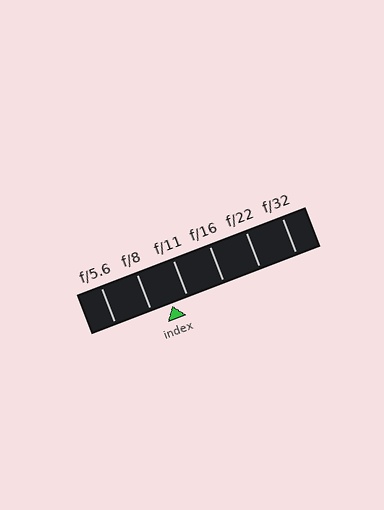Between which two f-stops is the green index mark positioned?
The index mark is between f/8 and f/11.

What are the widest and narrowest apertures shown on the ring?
The widest aperture shown is f/5.6 and the narrowest is f/32.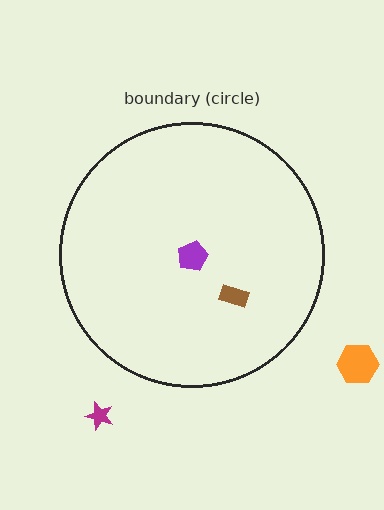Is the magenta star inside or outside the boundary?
Outside.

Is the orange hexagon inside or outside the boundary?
Outside.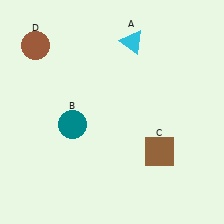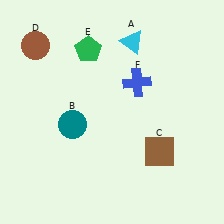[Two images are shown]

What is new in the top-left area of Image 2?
A green pentagon (E) was added in the top-left area of Image 2.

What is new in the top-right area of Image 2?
A blue cross (F) was added in the top-right area of Image 2.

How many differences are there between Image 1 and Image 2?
There are 2 differences between the two images.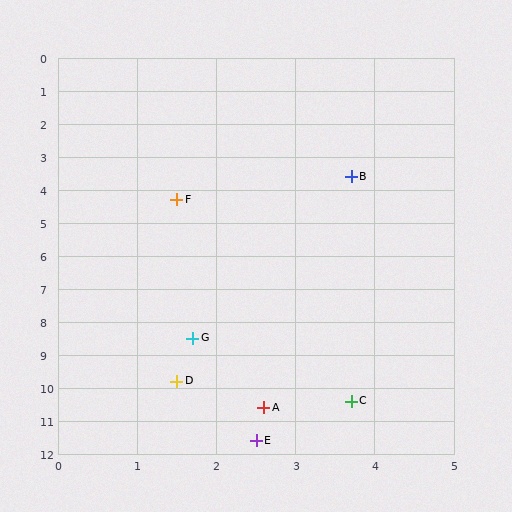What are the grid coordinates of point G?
Point G is at approximately (1.7, 8.5).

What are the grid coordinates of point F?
Point F is at approximately (1.5, 4.3).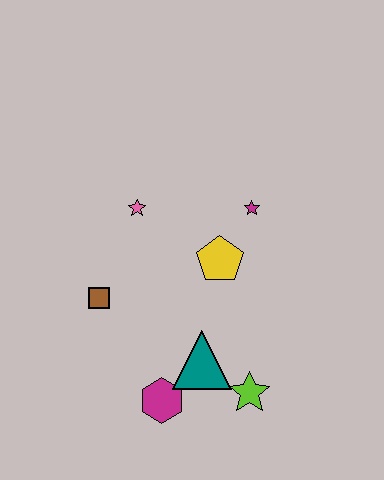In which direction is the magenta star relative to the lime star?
The magenta star is above the lime star.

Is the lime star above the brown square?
No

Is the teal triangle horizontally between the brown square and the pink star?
No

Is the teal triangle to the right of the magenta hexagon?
Yes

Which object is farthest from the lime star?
The pink star is farthest from the lime star.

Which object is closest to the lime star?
The teal triangle is closest to the lime star.